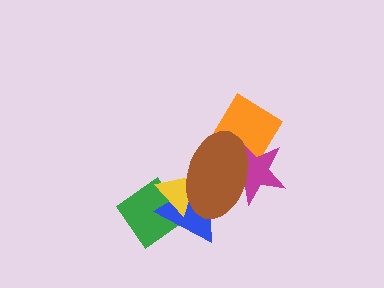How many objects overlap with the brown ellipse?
4 objects overlap with the brown ellipse.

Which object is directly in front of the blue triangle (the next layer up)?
The yellow triangle is directly in front of the blue triangle.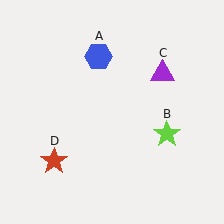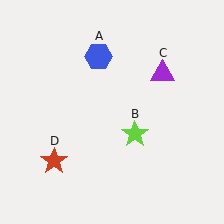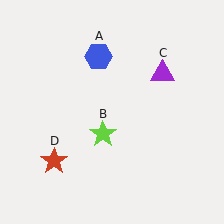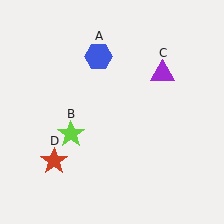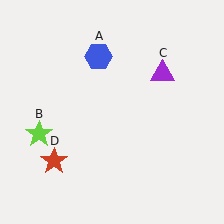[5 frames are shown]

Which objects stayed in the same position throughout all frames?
Blue hexagon (object A) and purple triangle (object C) and red star (object D) remained stationary.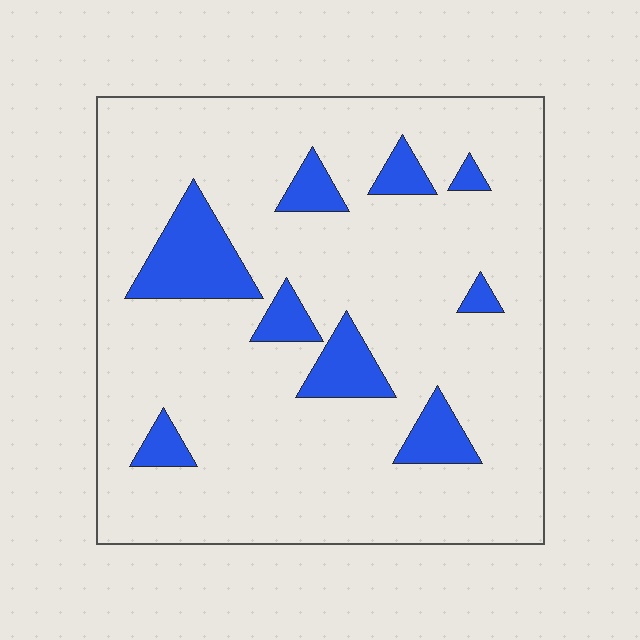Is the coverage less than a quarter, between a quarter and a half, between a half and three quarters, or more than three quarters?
Less than a quarter.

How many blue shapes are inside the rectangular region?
9.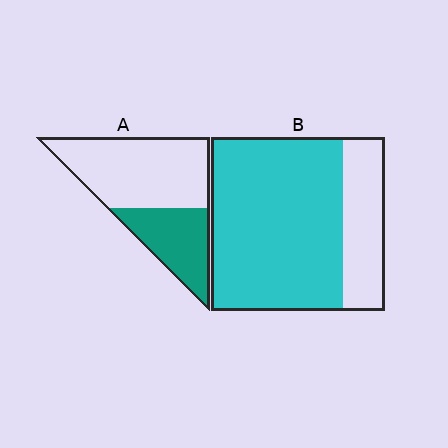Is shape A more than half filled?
No.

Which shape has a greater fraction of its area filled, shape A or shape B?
Shape B.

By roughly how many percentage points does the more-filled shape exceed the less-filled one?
By roughly 40 percentage points (B over A).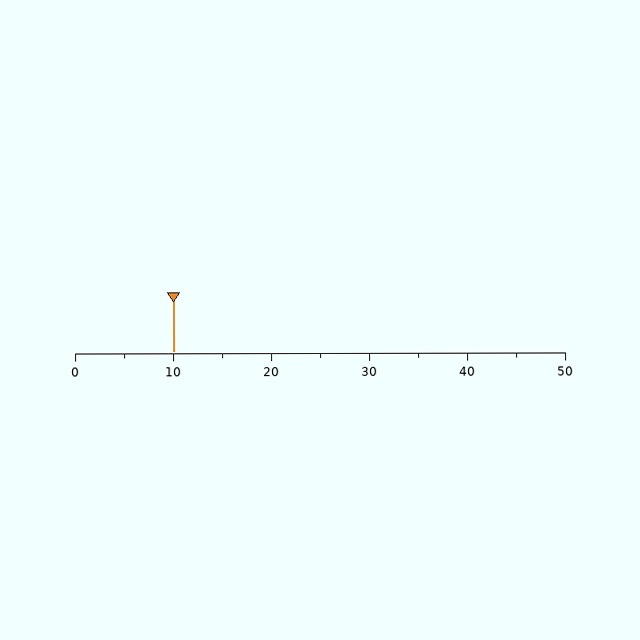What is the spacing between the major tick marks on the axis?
The major ticks are spaced 10 apart.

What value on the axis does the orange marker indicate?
The marker indicates approximately 10.